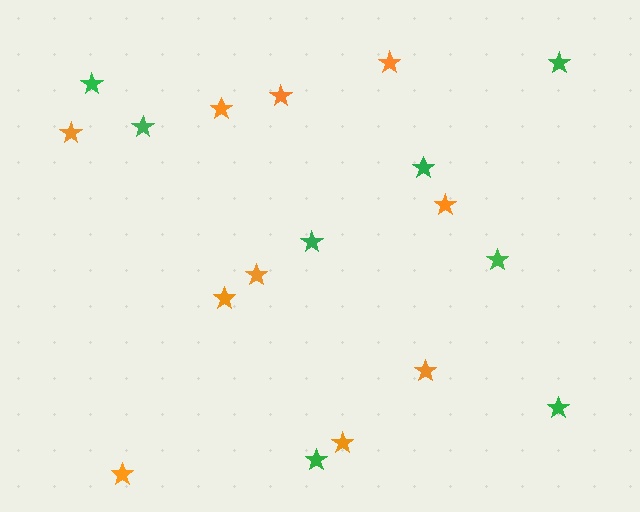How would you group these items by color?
There are 2 groups: one group of orange stars (10) and one group of green stars (8).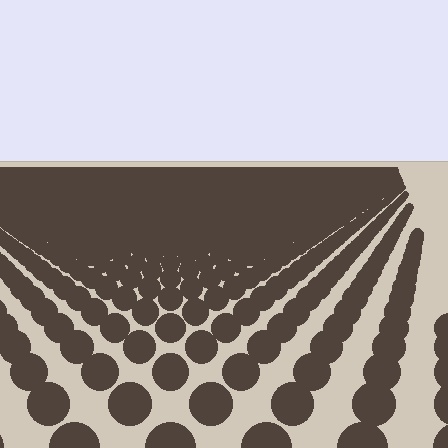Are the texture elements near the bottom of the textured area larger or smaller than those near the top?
Larger. Near the bottom, elements are closer to the viewer and appear at a bigger on-screen size.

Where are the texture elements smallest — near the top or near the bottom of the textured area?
Near the top.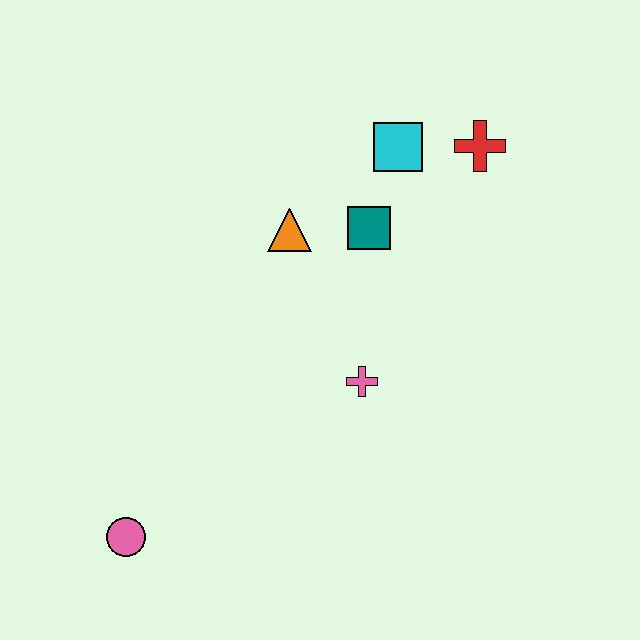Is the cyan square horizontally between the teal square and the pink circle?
No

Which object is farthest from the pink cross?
The pink circle is farthest from the pink cross.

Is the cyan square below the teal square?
No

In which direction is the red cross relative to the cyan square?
The red cross is to the right of the cyan square.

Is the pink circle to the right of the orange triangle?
No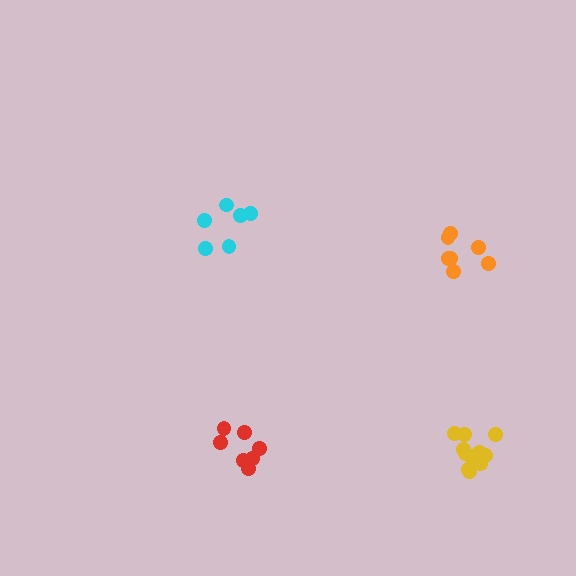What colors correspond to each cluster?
The clusters are colored: red, cyan, yellow, orange.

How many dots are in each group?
Group 1: 7 dots, Group 2: 6 dots, Group 3: 11 dots, Group 4: 7 dots (31 total).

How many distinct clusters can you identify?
There are 4 distinct clusters.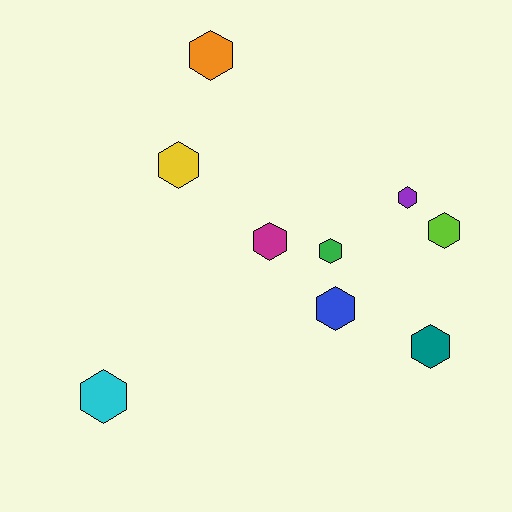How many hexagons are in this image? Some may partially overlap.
There are 9 hexagons.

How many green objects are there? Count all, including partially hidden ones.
There is 1 green object.